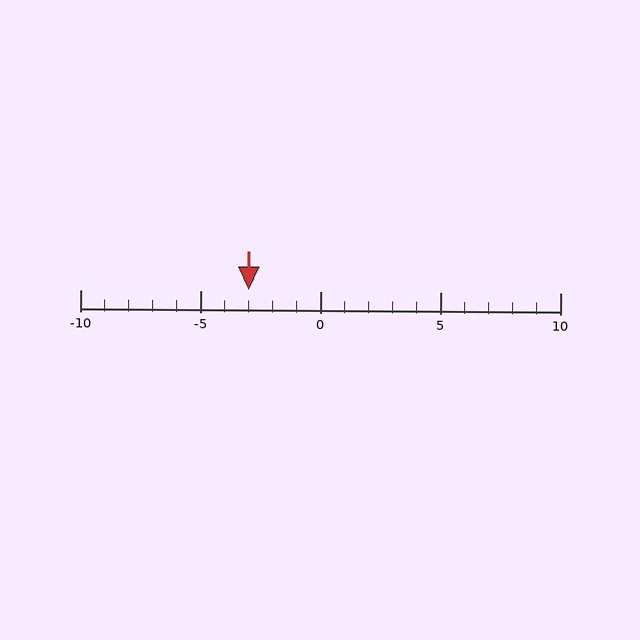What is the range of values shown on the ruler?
The ruler shows values from -10 to 10.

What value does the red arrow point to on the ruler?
The red arrow points to approximately -3.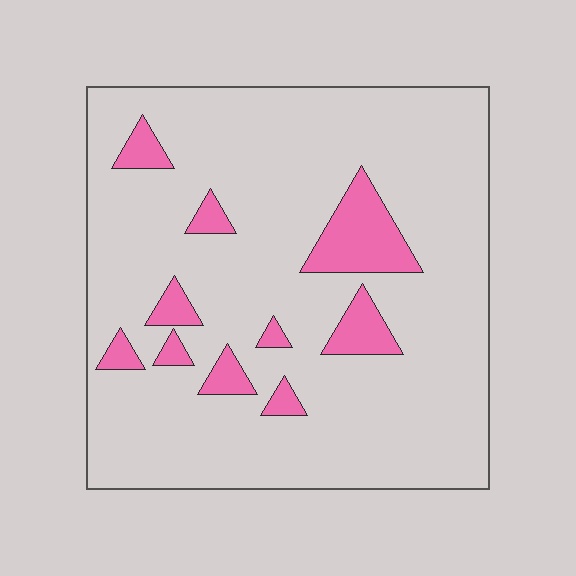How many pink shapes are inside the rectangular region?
10.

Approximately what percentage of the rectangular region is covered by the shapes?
Approximately 10%.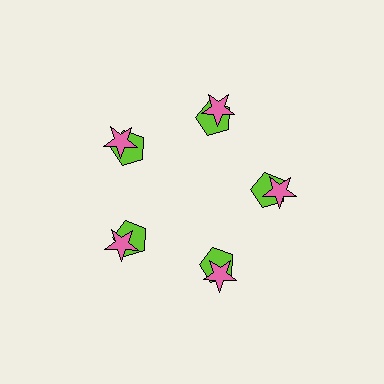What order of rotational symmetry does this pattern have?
This pattern has 5-fold rotational symmetry.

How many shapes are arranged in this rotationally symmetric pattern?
There are 10 shapes, arranged in 5 groups of 2.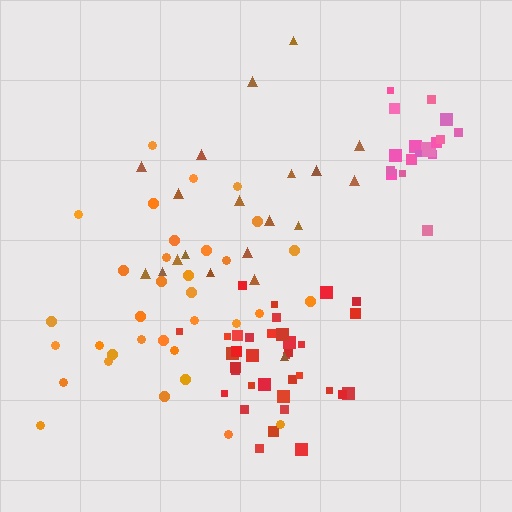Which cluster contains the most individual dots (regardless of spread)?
Red (35).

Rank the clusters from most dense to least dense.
pink, red, orange, brown.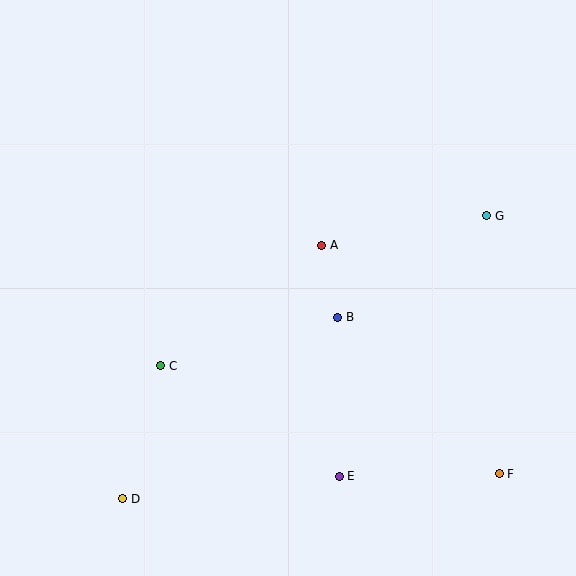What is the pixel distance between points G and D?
The distance between G and D is 461 pixels.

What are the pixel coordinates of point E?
Point E is at (339, 476).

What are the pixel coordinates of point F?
Point F is at (499, 474).